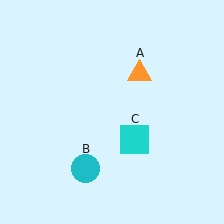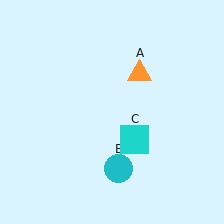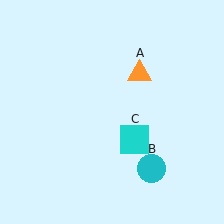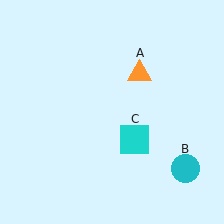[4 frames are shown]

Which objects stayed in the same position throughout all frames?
Orange triangle (object A) and cyan square (object C) remained stationary.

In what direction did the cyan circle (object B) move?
The cyan circle (object B) moved right.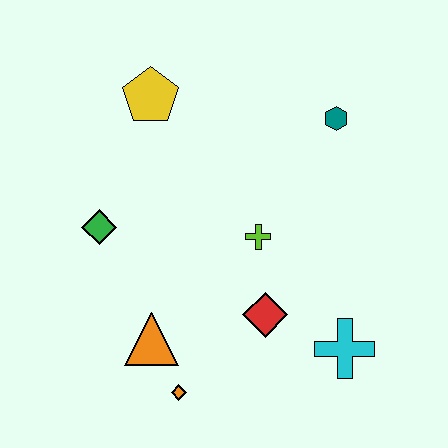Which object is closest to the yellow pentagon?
The green diamond is closest to the yellow pentagon.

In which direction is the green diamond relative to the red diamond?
The green diamond is to the left of the red diamond.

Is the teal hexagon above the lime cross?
Yes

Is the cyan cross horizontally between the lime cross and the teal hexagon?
No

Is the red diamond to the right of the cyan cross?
No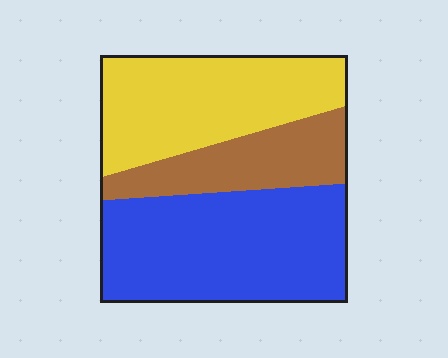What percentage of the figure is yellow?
Yellow covers around 35% of the figure.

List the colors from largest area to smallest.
From largest to smallest: blue, yellow, brown.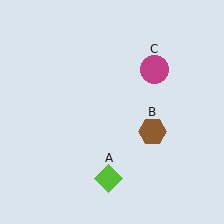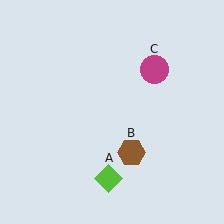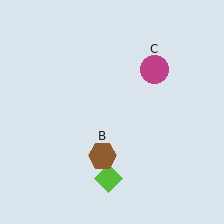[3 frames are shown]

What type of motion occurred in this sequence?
The brown hexagon (object B) rotated clockwise around the center of the scene.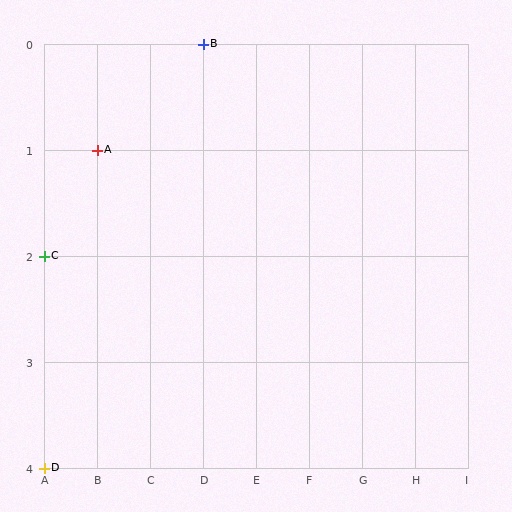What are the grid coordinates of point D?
Point D is at grid coordinates (A, 4).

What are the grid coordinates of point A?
Point A is at grid coordinates (B, 1).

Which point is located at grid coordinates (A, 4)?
Point D is at (A, 4).